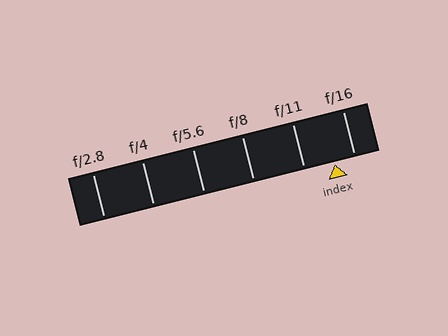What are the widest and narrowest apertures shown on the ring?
The widest aperture shown is f/2.8 and the narrowest is f/16.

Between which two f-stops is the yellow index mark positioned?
The index mark is between f/11 and f/16.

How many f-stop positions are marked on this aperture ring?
There are 6 f-stop positions marked.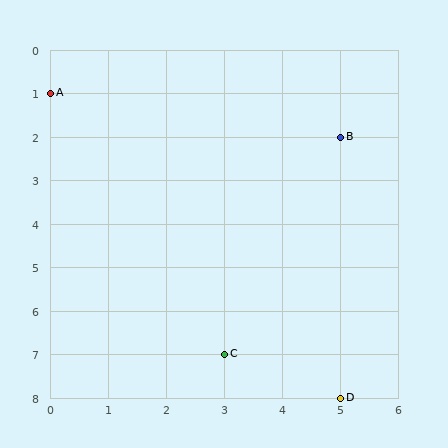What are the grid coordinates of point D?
Point D is at grid coordinates (5, 8).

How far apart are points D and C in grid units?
Points D and C are 2 columns and 1 row apart (about 2.2 grid units diagonally).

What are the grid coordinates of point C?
Point C is at grid coordinates (3, 7).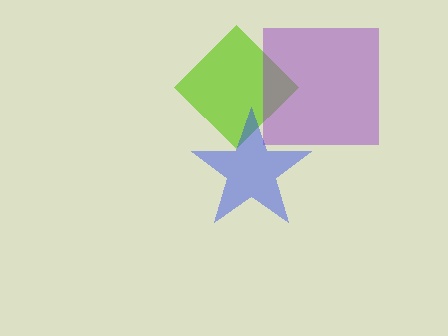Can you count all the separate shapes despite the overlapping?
Yes, there are 3 separate shapes.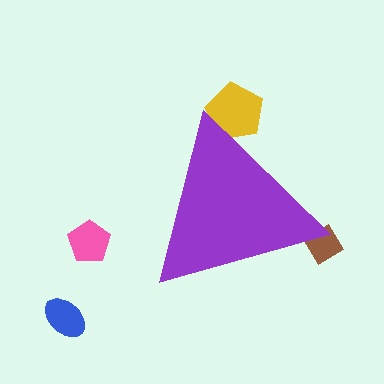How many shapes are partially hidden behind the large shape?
2 shapes are partially hidden.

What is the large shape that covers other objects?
A purple triangle.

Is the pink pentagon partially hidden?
No, the pink pentagon is fully visible.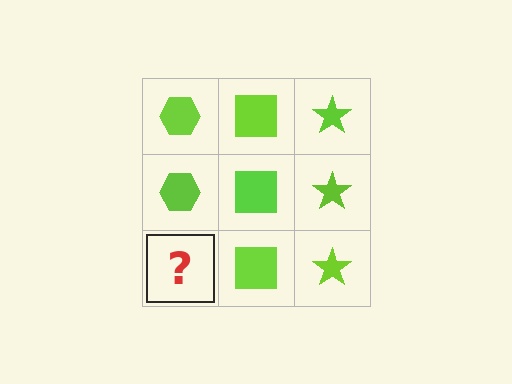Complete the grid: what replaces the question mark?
The question mark should be replaced with a lime hexagon.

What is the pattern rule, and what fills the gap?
The rule is that each column has a consistent shape. The gap should be filled with a lime hexagon.